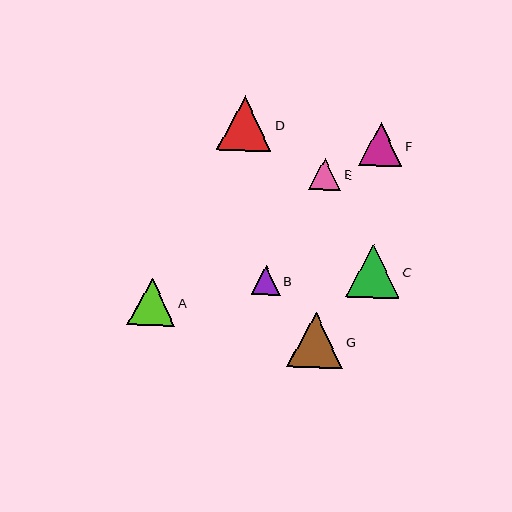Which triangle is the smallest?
Triangle B is the smallest with a size of approximately 29 pixels.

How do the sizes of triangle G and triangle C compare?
Triangle G and triangle C are approximately the same size.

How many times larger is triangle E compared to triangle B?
Triangle E is approximately 1.1 times the size of triangle B.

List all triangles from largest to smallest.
From largest to smallest: G, D, C, A, F, E, B.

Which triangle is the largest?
Triangle G is the largest with a size of approximately 56 pixels.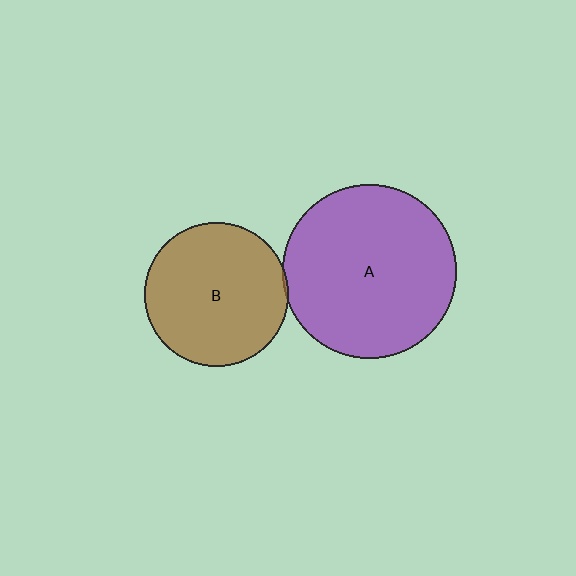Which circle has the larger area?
Circle A (purple).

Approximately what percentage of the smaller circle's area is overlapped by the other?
Approximately 5%.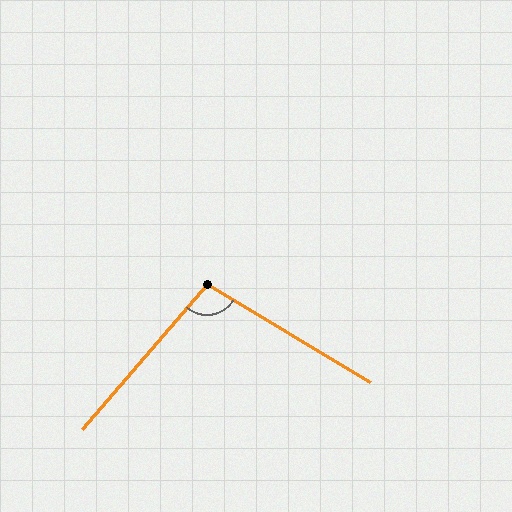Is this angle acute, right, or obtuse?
It is obtuse.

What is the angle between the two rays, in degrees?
Approximately 100 degrees.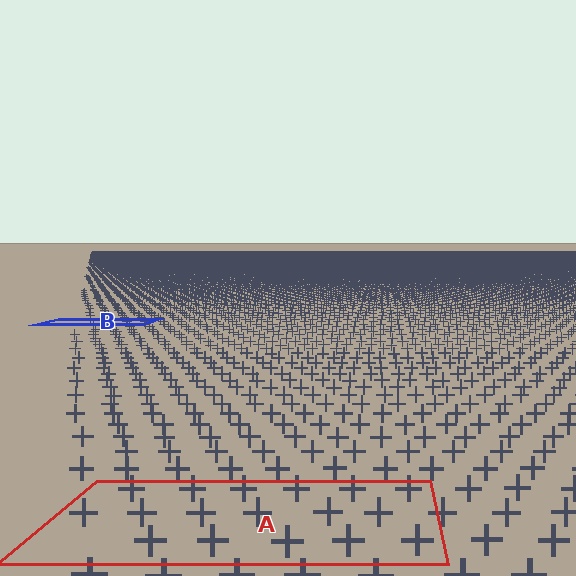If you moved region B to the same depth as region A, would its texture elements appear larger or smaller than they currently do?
They would appear larger. At a closer depth, the same texture elements are projected at a bigger on-screen size.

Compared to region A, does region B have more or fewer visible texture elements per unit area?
Region B has more texture elements per unit area — they are packed more densely because it is farther away.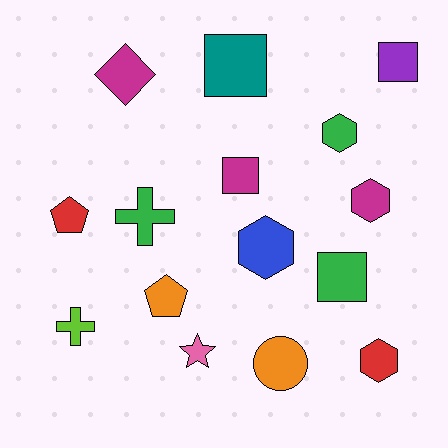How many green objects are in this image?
There are 3 green objects.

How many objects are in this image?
There are 15 objects.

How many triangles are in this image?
There are no triangles.